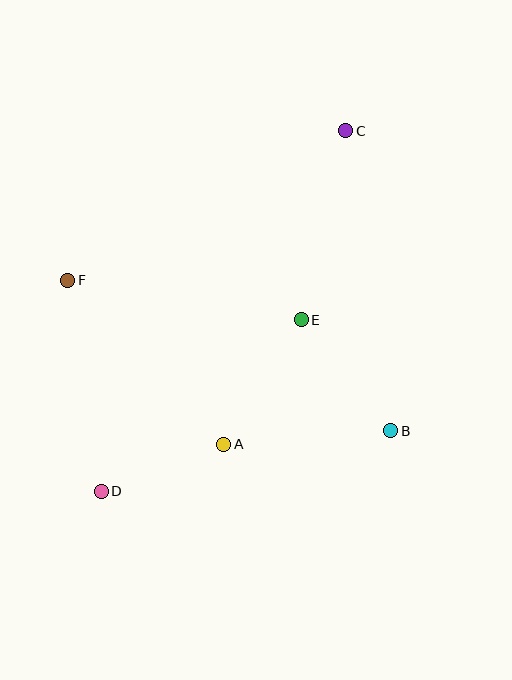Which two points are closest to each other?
Points A and D are closest to each other.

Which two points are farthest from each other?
Points C and D are farthest from each other.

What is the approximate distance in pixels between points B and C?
The distance between B and C is approximately 304 pixels.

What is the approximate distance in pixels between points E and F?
The distance between E and F is approximately 237 pixels.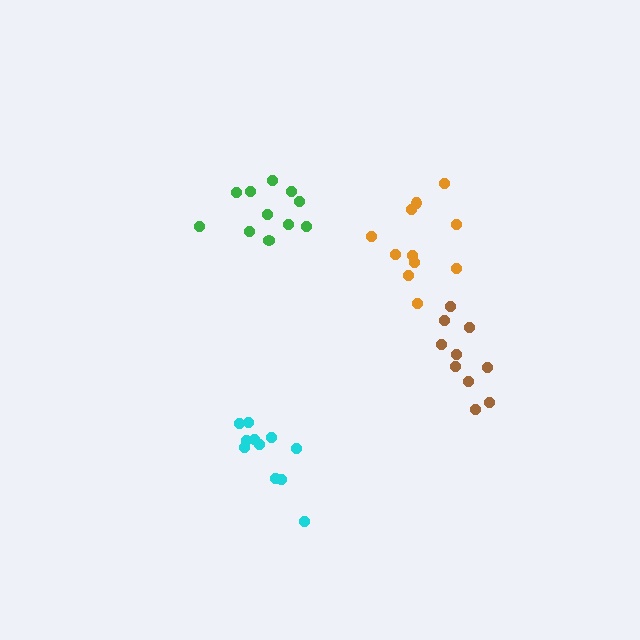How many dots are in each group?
Group 1: 11 dots, Group 2: 11 dots, Group 3: 11 dots, Group 4: 10 dots (43 total).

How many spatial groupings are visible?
There are 4 spatial groupings.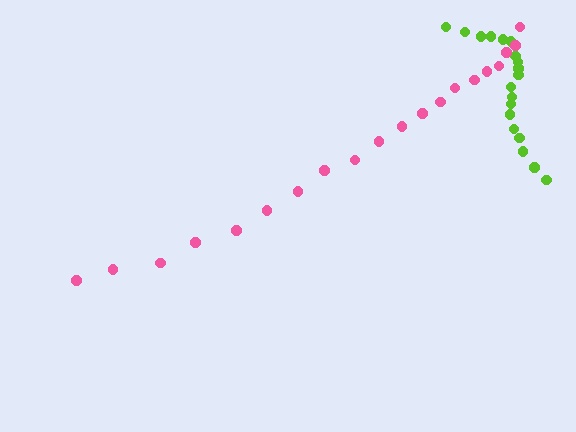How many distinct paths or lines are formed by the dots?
There are 2 distinct paths.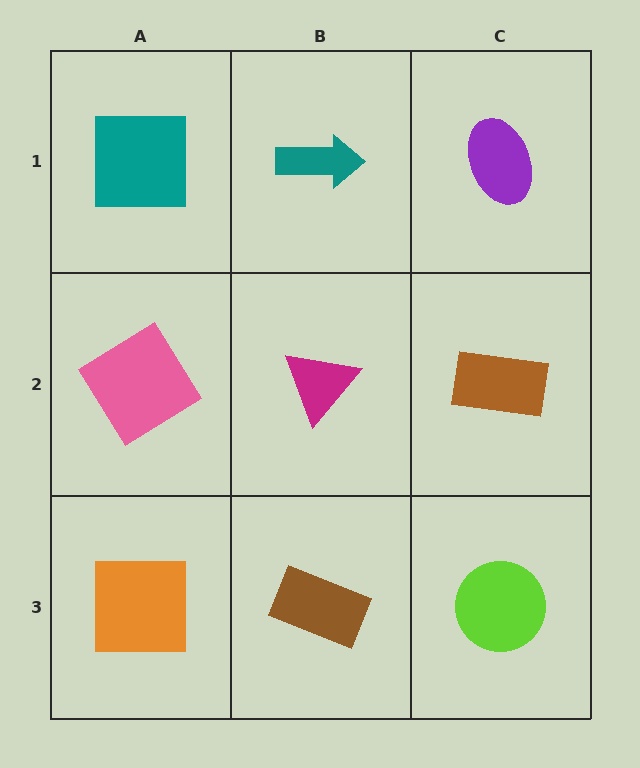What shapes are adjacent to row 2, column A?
A teal square (row 1, column A), an orange square (row 3, column A), a magenta triangle (row 2, column B).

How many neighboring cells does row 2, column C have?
3.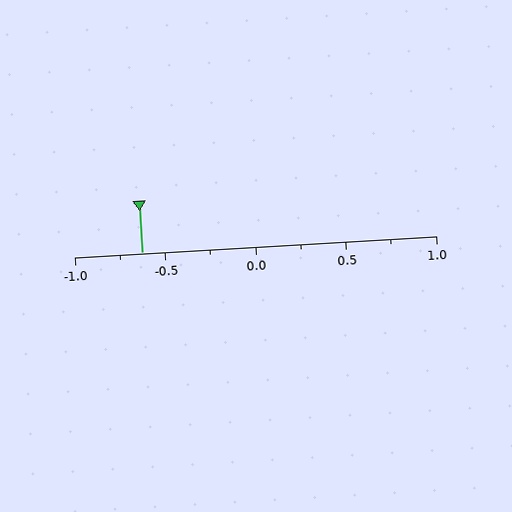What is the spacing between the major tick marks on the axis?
The major ticks are spaced 0.5 apart.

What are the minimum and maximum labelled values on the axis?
The axis runs from -1.0 to 1.0.